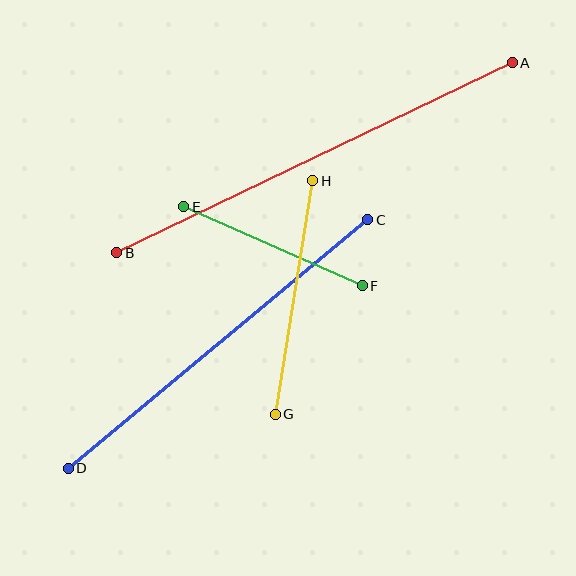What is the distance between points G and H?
The distance is approximately 237 pixels.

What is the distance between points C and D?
The distance is approximately 389 pixels.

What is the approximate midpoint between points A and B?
The midpoint is at approximately (314, 158) pixels.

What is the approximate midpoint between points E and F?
The midpoint is at approximately (273, 246) pixels.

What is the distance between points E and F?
The distance is approximately 195 pixels.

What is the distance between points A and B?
The distance is approximately 439 pixels.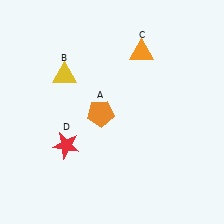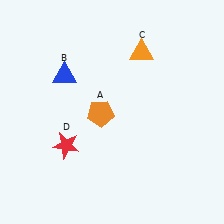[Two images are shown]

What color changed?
The triangle (B) changed from yellow in Image 1 to blue in Image 2.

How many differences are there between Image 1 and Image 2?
There is 1 difference between the two images.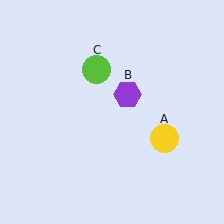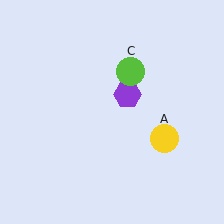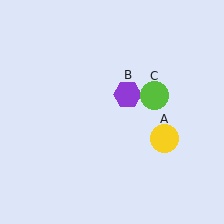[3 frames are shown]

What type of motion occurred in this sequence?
The lime circle (object C) rotated clockwise around the center of the scene.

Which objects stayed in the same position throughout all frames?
Yellow circle (object A) and purple hexagon (object B) remained stationary.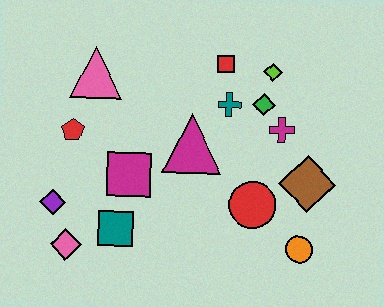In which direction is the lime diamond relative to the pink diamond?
The lime diamond is to the right of the pink diamond.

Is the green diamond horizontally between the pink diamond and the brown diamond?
Yes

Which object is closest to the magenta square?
The teal square is closest to the magenta square.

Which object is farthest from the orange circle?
The pink triangle is farthest from the orange circle.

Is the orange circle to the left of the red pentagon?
No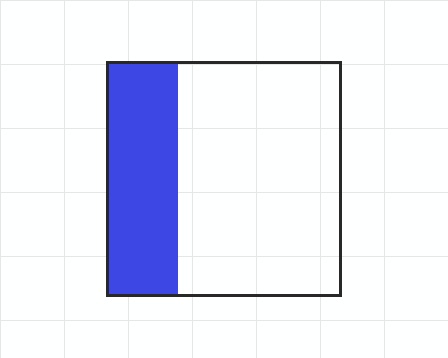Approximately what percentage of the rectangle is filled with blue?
Approximately 30%.